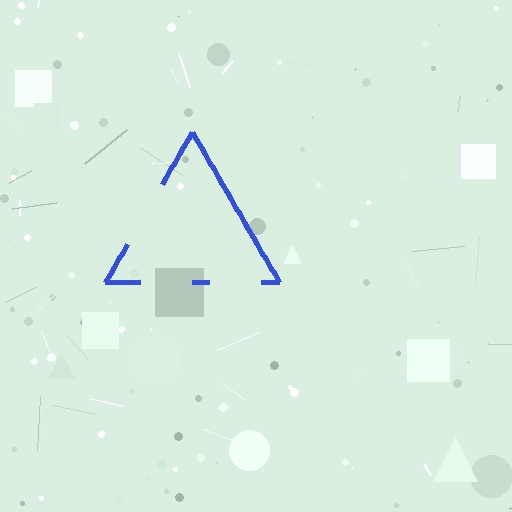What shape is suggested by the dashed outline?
The dashed outline suggests a triangle.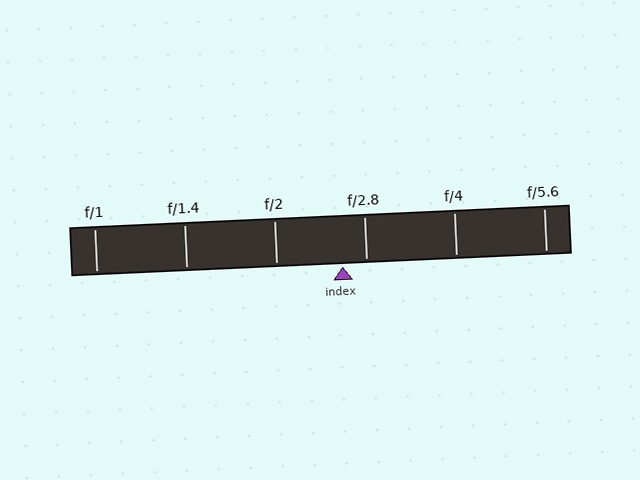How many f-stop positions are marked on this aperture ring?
There are 6 f-stop positions marked.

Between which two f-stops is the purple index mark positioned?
The index mark is between f/2 and f/2.8.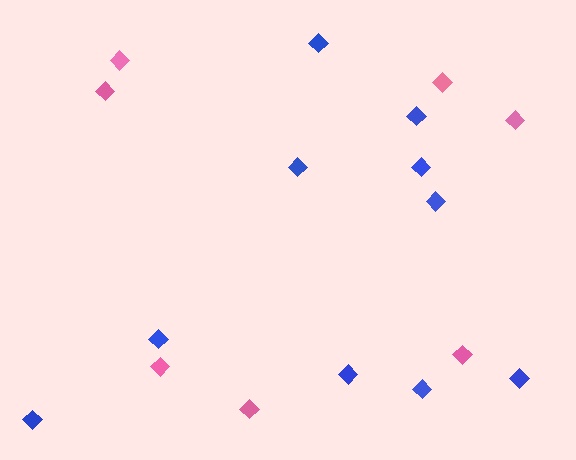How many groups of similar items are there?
There are 2 groups: one group of pink diamonds (7) and one group of blue diamonds (10).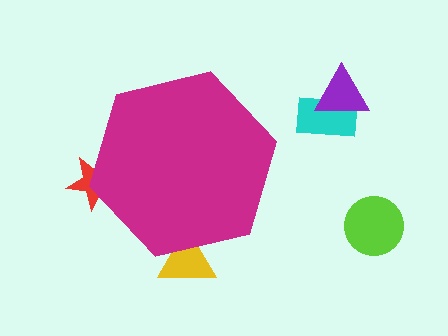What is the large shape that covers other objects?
A magenta hexagon.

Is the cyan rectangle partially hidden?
No, the cyan rectangle is fully visible.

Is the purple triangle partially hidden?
No, the purple triangle is fully visible.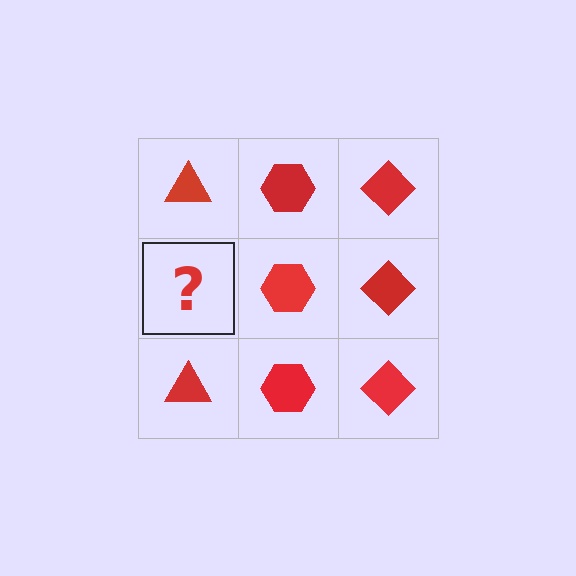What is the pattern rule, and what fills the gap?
The rule is that each column has a consistent shape. The gap should be filled with a red triangle.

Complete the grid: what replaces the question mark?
The question mark should be replaced with a red triangle.